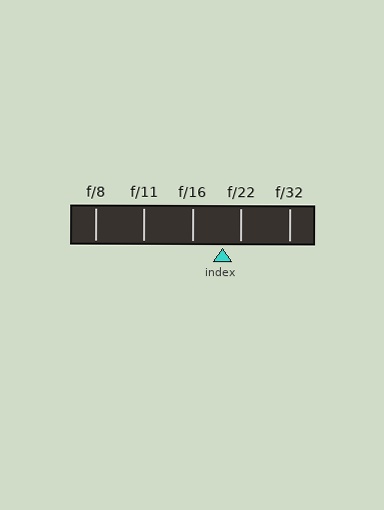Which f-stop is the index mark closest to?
The index mark is closest to f/22.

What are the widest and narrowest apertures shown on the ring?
The widest aperture shown is f/8 and the narrowest is f/32.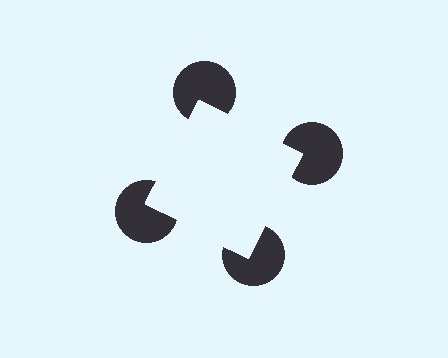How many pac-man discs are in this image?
There are 4 — one at each vertex of the illusory square.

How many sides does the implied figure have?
4 sides.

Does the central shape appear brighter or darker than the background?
It typically appears slightly brighter than the background, even though no actual brightness change is drawn.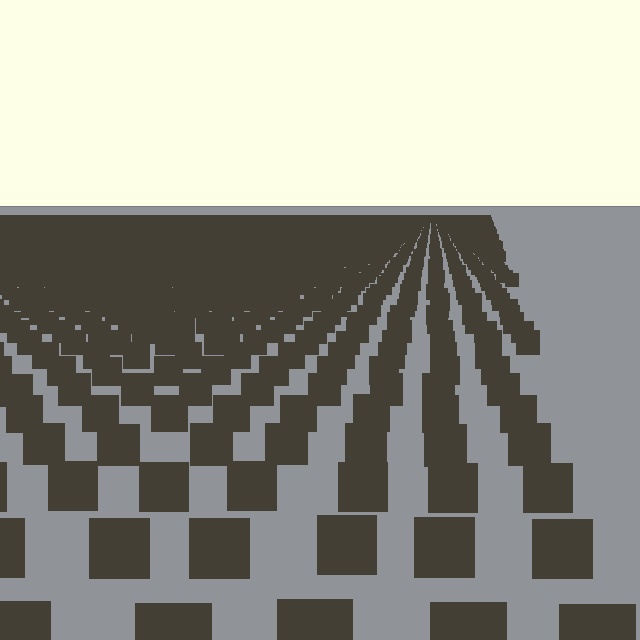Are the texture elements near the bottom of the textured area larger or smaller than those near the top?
Larger. Near the bottom, elements are closer to the viewer and appear at a bigger on-screen size.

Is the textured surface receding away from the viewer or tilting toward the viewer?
The surface is receding away from the viewer. Texture elements get smaller and denser toward the top.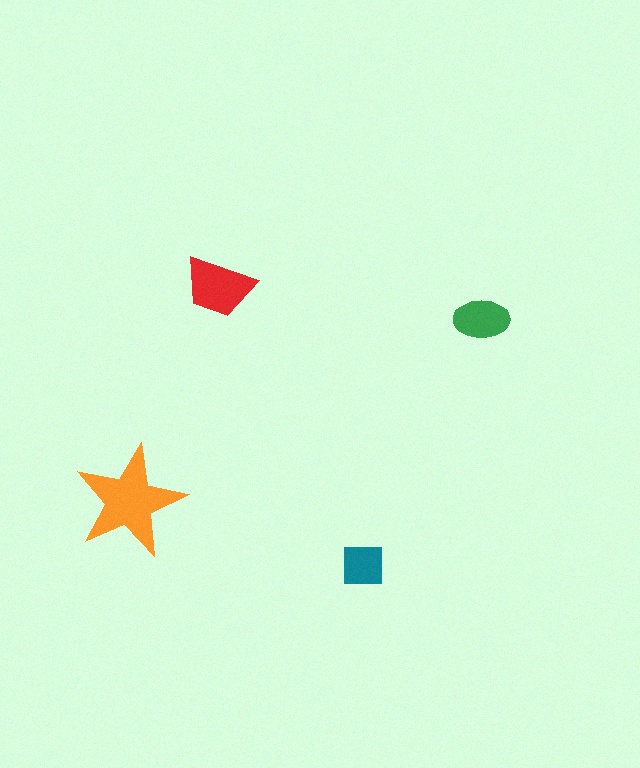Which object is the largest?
The orange star.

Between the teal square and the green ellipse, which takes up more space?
The green ellipse.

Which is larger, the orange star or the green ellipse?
The orange star.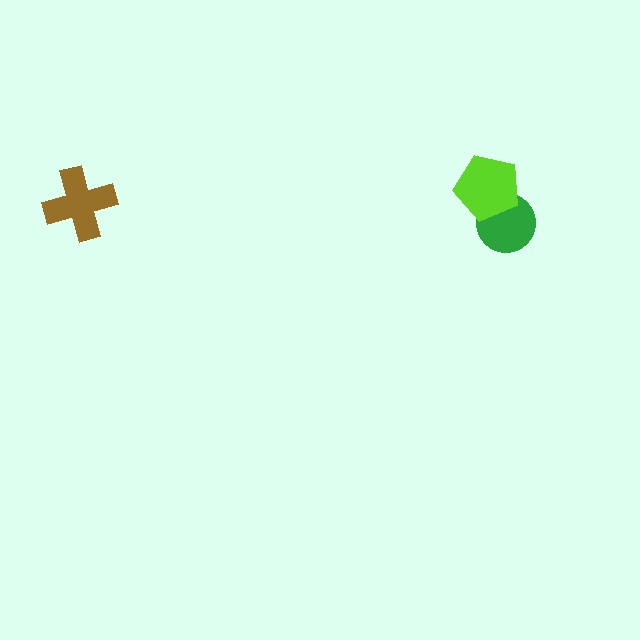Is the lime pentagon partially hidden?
No, no other shape covers it.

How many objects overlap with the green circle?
1 object overlaps with the green circle.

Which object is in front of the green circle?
The lime pentagon is in front of the green circle.